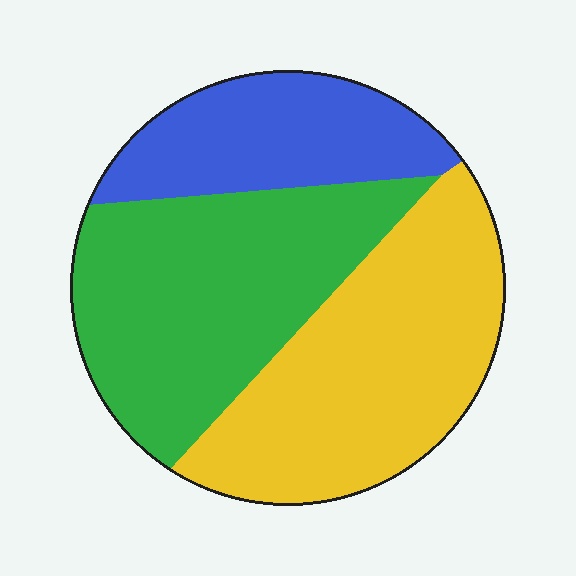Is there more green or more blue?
Green.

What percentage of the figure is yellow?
Yellow takes up about two fifths (2/5) of the figure.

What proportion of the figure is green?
Green covers 39% of the figure.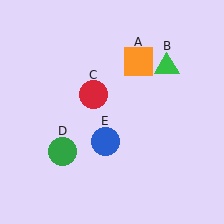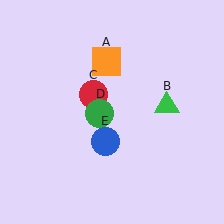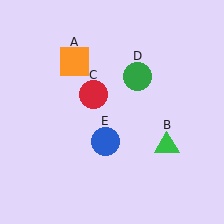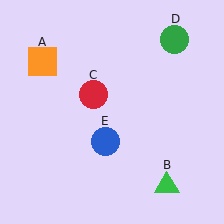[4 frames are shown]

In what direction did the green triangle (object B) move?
The green triangle (object B) moved down.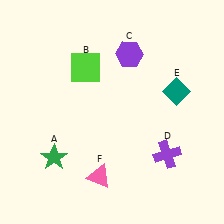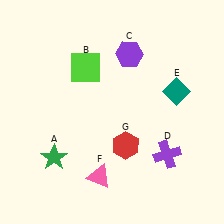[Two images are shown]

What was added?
A red hexagon (G) was added in Image 2.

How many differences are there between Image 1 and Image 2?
There is 1 difference between the two images.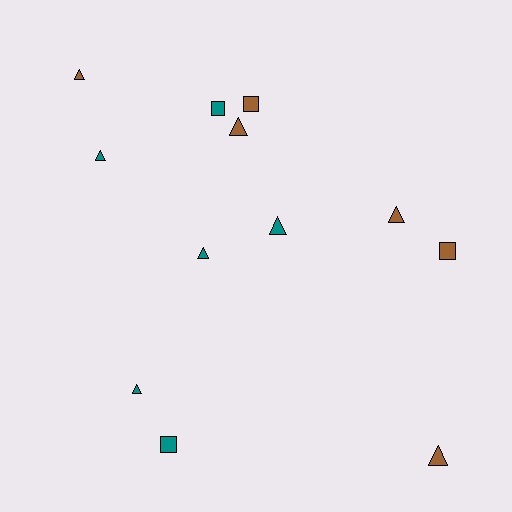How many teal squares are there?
There are 2 teal squares.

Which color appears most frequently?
Brown, with 6 objects.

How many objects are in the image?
There are 12 objects.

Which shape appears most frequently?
Triangle, with 8 objects.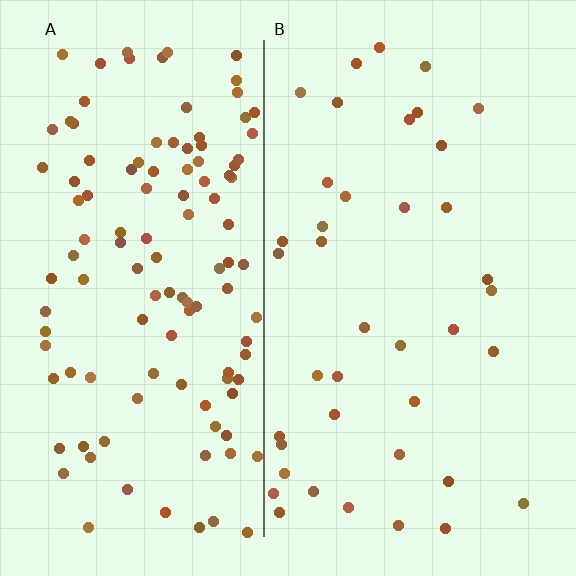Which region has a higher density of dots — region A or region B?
A (the left).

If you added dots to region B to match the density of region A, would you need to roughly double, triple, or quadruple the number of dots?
Approximately triple.